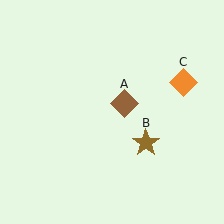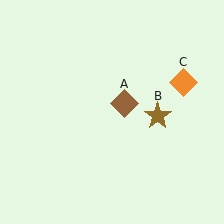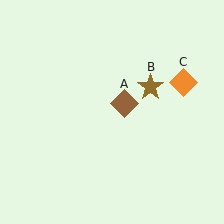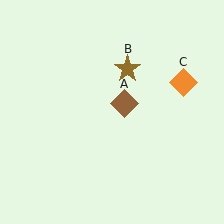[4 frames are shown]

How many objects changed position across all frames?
1 object changed position: brown star (object B).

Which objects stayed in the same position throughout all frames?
Brown diamond (object A) and orange diamond (object C) remained stationary.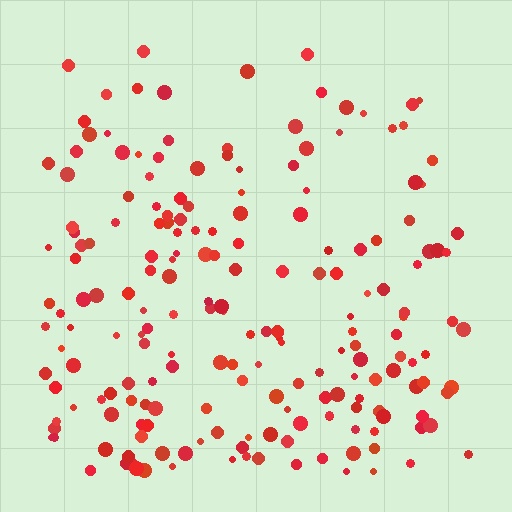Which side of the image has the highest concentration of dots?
The bottom.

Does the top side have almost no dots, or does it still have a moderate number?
Still a moderate number, just noticeably fewer than the bottom.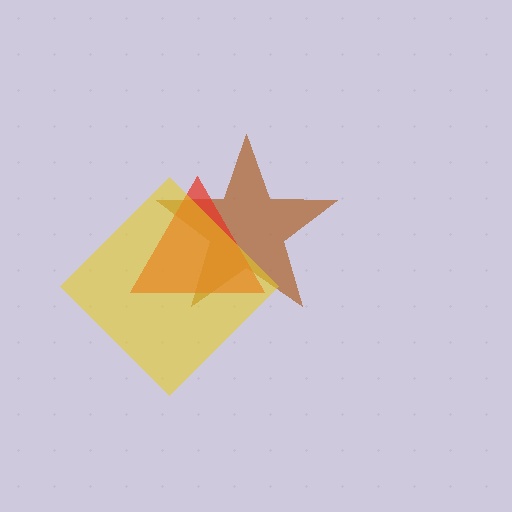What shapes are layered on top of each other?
The layered shapes are: a brown star, a red triangle, a yellow diamond.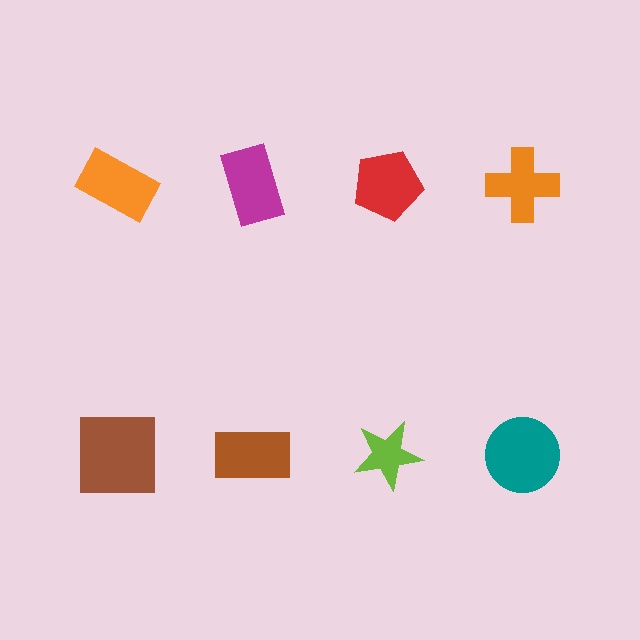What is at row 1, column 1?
An orange rectangle.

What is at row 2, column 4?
A teal circle.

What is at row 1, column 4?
An orange cross.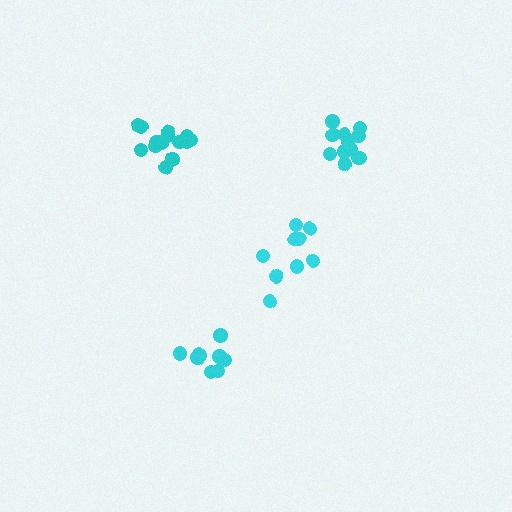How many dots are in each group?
Group 1: 12 dots, Group 2: 9 dots, Group 3: 8 dots, Group 4: 14 dots (43 total).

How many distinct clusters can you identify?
There are 4 distinct clusters.